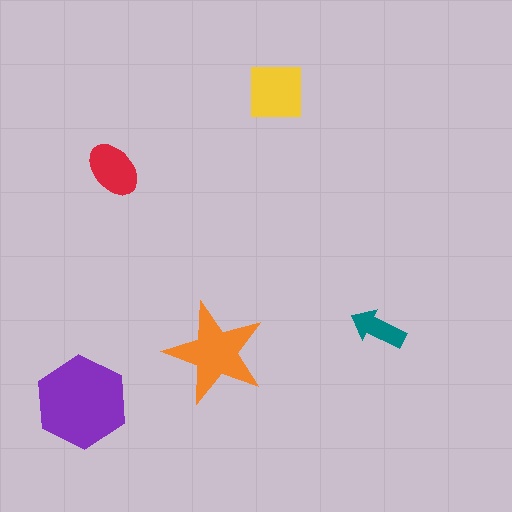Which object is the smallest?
The teal arrow.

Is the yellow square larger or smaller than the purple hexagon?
Smaller.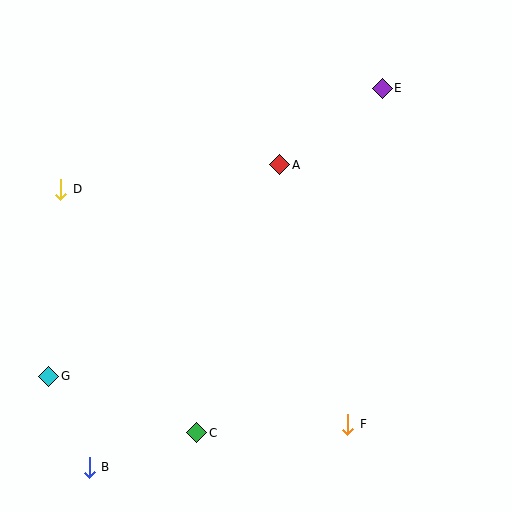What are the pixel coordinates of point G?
Point G is at (49, 376).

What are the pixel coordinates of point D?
Point D is at (61, 189).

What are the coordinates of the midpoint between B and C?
The midpoint between B and C is at (143, 450).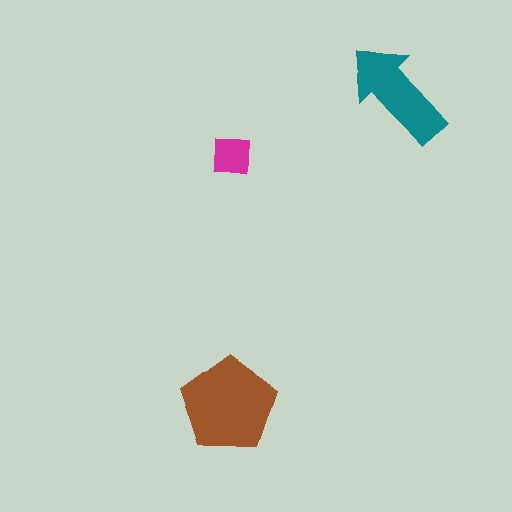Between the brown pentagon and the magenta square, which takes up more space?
The brown pentagon.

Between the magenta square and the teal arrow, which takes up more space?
The teal arrow.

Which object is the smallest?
The magenta square.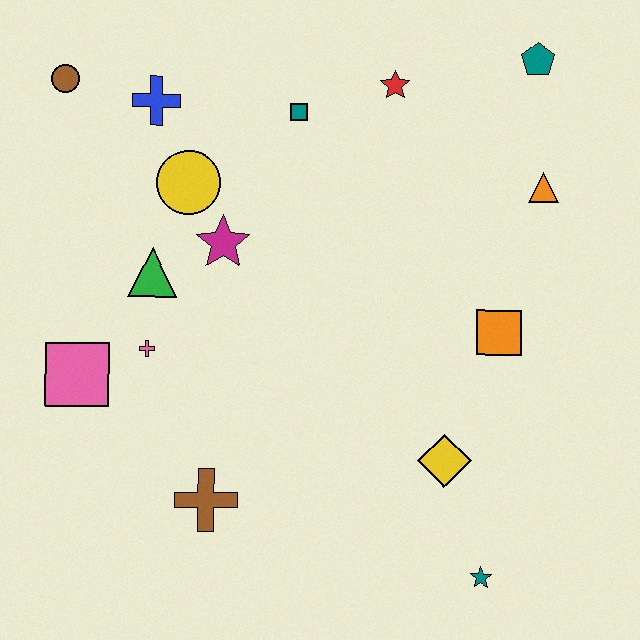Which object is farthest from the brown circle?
The teal star is farthest from the brown circle.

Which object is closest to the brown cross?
The pink cross is closest to the brown cross.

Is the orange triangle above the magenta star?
Yes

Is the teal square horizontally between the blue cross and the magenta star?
No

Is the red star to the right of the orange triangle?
No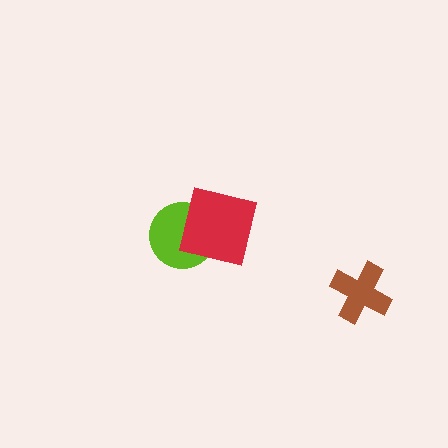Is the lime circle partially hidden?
Yes, it is partially covered by another shape.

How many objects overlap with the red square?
1 object overlaps with the red square.